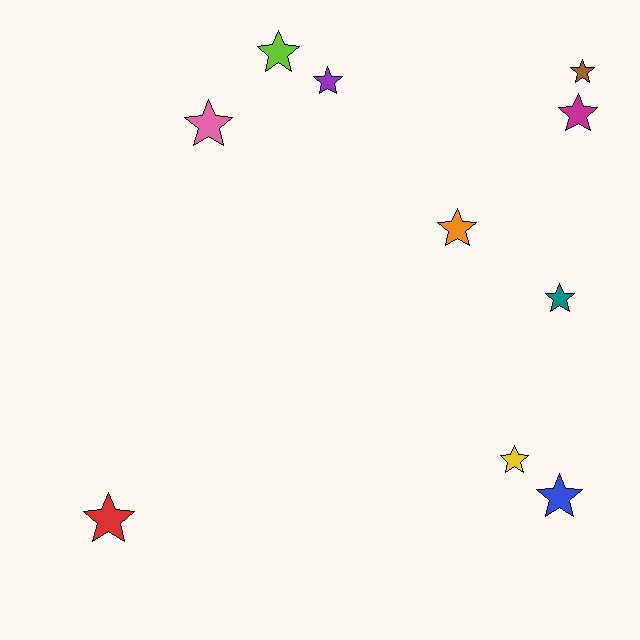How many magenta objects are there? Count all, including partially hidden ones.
There is 1 magenta object.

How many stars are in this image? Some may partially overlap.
There are 10 stars.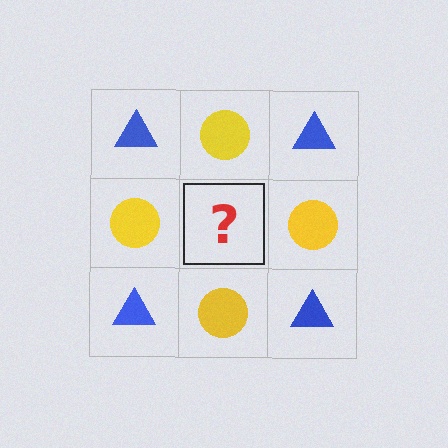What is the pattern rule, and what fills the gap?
The rule is that it alternates blue triangle and yellow circle in a checkerboard pattern. The gap should be filled with a blue triangle.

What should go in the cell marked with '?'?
The missing cell should contain a blue triangle.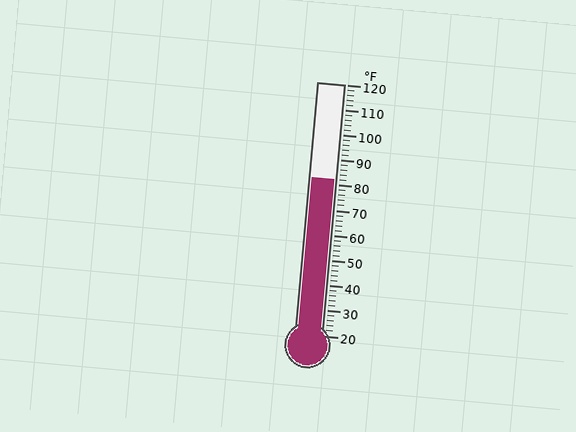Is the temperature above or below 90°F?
The temperature is below 90°F.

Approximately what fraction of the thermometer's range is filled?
The thermometer is filled to approximately 60% of its range.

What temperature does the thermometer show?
The thermometer shows approximately 82°F.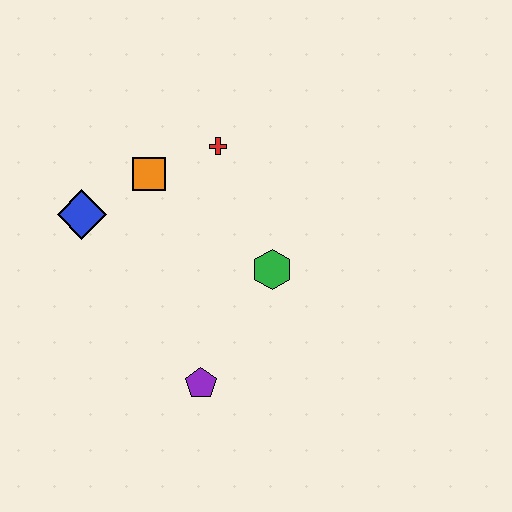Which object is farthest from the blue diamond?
The purple pentagon is farthest from the blue diamond.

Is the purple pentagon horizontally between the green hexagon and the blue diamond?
Yes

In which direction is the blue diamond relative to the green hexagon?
The blue diamond is to the left of the green hexagon.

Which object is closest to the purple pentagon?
The green hexagon is closest to the purple pentagon.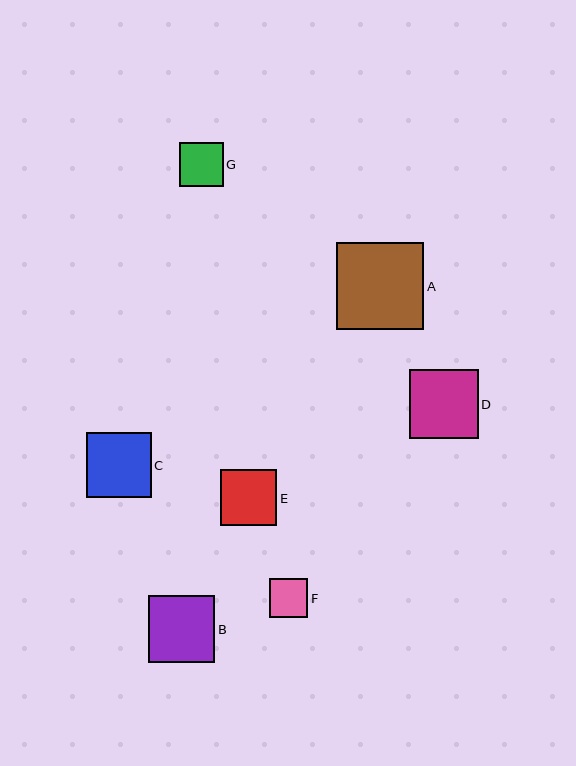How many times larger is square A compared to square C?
Square A is approximately 1.3 times the size of square C.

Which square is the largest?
Square A is the largest with a size of approximately 87 pixels.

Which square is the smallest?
Square F is the smallest with a size of approximately 38 pixels.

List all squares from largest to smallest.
From largest to smallest: A, D, B, C, E, G, F.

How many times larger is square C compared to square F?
Square C is approximately 1.7 times the size of square F.